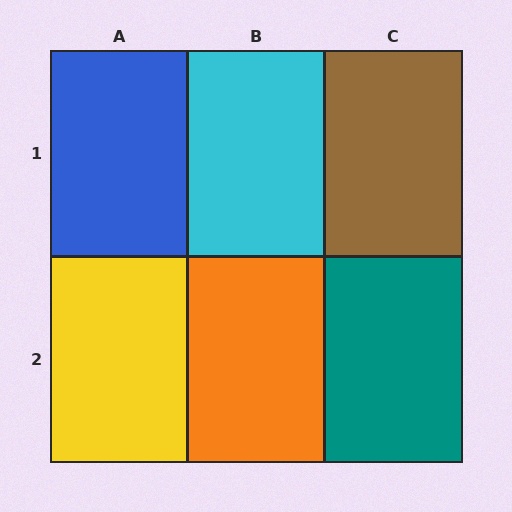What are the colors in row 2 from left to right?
Yellow, orange, teal.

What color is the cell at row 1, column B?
Cyan.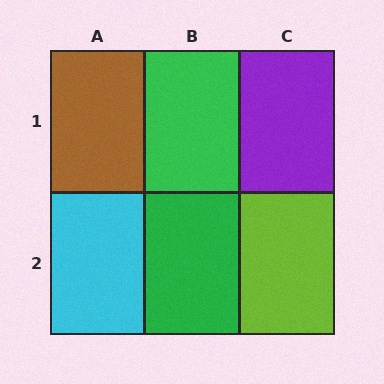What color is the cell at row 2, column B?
Green.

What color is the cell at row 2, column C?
Lime.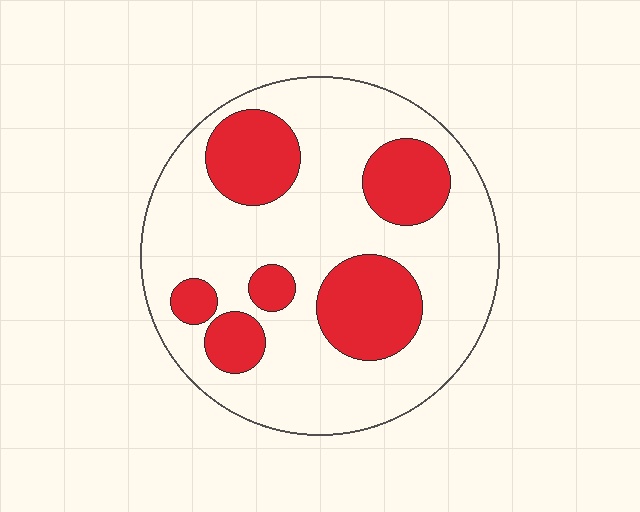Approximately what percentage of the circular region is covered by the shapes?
Approximately 30%.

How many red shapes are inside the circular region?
6.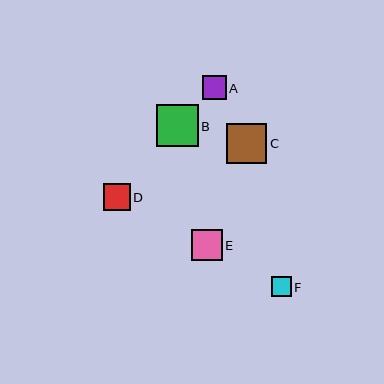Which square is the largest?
Square B is the largest with a size of approximately 42 pixels.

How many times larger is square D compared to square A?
Square D is approximately 1.1 times the size of square A.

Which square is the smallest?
Square F is the smallest with a size of approximately 20 pixels.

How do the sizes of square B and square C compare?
Square B and square C are approximately the same size.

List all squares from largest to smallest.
From largest to smallest: B, C, E, D, A, F.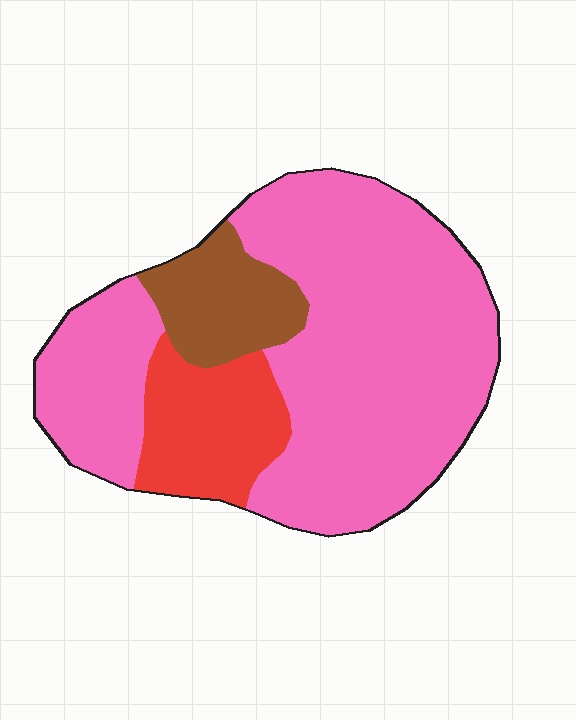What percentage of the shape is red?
Red takes up less than a sixth of the shape.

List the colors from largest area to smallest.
From largest to smallest: pink, red, brown.